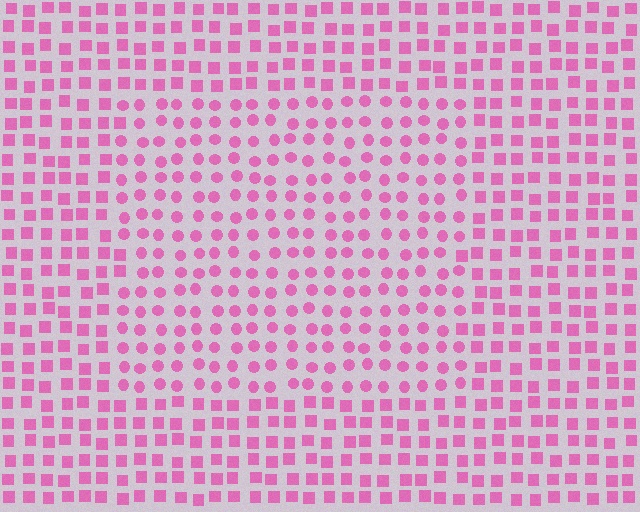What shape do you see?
I see a rectangle.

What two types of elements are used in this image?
The image uses circles inside the rectangle region and squares outside it.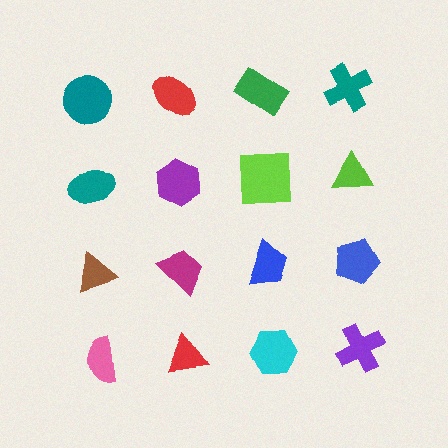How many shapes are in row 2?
4 shapes.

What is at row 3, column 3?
A blue trapezoid.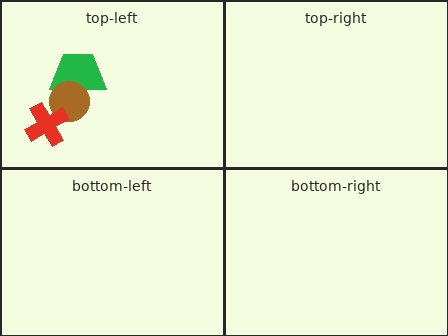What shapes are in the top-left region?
The green trapezoid, the brown circle, the red cross.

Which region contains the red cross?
The top-left region.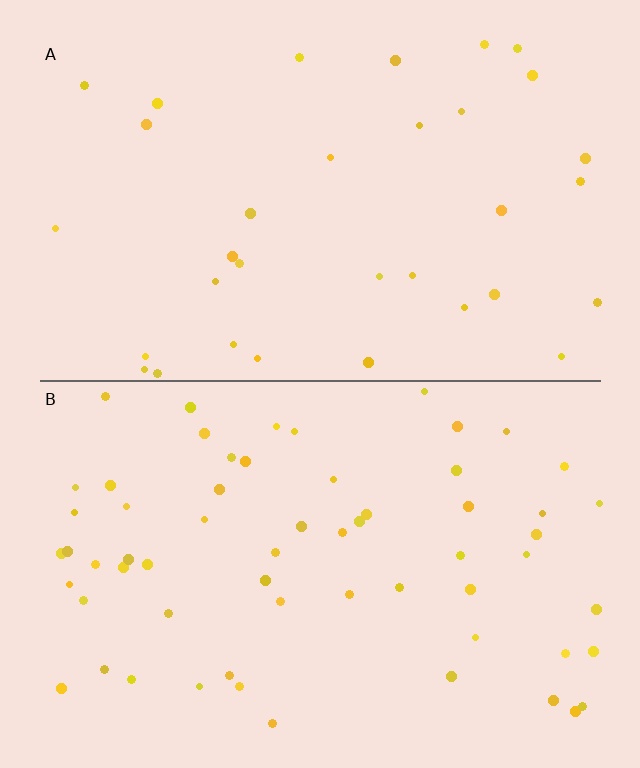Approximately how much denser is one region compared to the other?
Approximately 1.9× — region B over region A.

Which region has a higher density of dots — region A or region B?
B (the bottom).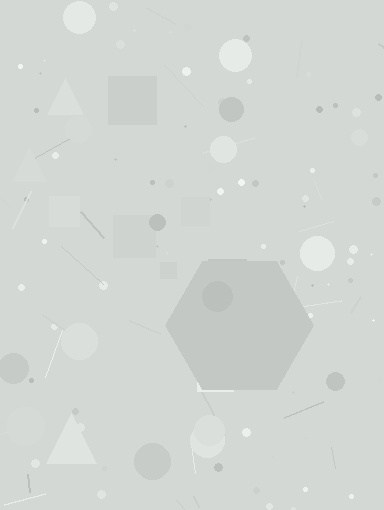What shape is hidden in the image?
A hexagon is hidden in the image.